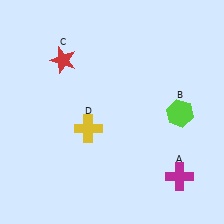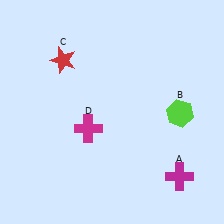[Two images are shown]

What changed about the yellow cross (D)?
In Image 1, D is yellow. In Image 2, it changed to magenta.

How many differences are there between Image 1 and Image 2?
There is 1 difference between the two images.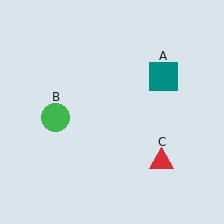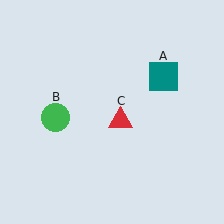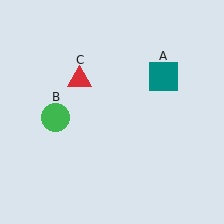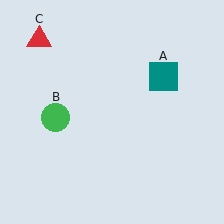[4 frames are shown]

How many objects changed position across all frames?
1 object changed position: red triangle (object C).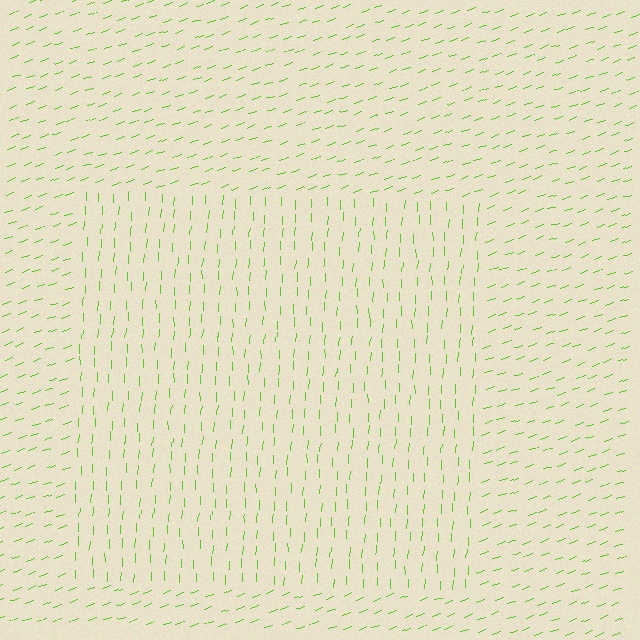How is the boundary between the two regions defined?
The boundary is defined purely by a change in line orientation (approximately 69 degrees difference). All lines are the same color and thickness.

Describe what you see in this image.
The image is filled with small lime line segments. A rectangle region in the image has lines oriented differently from the surrounding lines, creating a visible texture boundary.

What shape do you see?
I see a rectangle.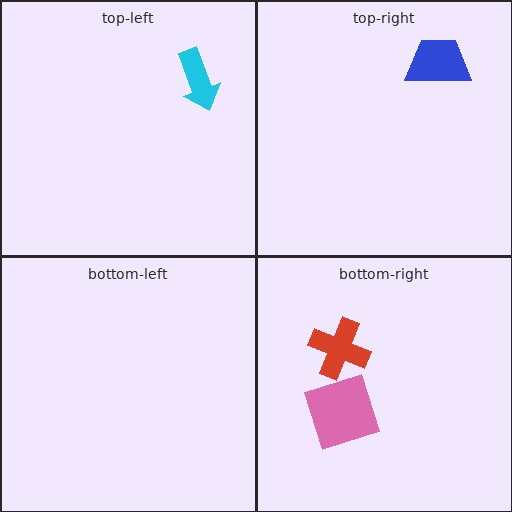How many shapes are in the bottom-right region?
2.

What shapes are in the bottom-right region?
The pink diamond, the red cross.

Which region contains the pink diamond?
The bottom-right region.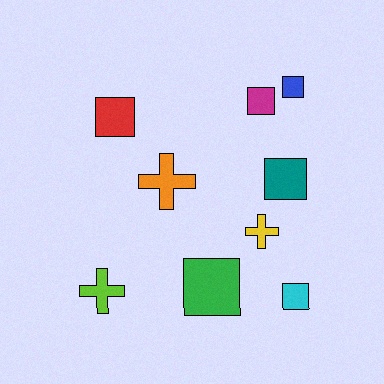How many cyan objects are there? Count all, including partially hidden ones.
There is 1 cyan object.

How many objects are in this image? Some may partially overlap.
There are 9 objects.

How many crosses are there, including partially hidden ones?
There are 3 crosses.